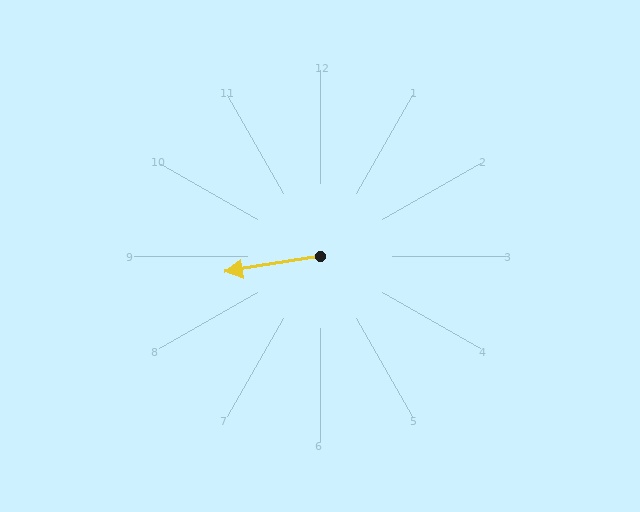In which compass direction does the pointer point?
West.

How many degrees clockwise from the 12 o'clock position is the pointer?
Approximately 261 degrees.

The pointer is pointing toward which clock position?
Roughly 9 o'clock.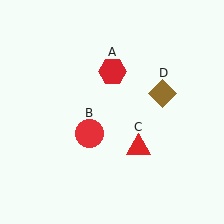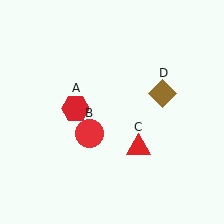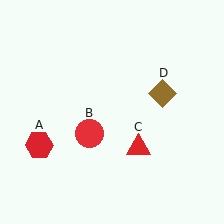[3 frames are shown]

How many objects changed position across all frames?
1 object changed position: red hexagon (object A).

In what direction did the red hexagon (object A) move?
The red hexagon (object A) moved down and to the left.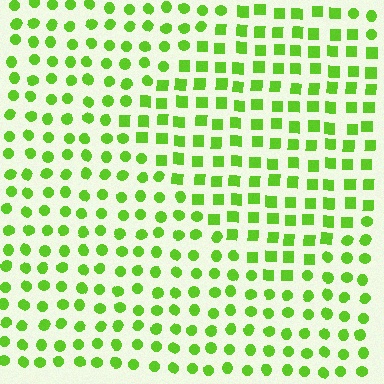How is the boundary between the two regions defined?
The boundary is defined by a change in element shape: squares inside vs. circles outside. All elements share the same color and spacing.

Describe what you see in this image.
The image is filled with small lime elements arranged in a uniform grid. A diamond-shaped region contains squares, while the surrounding area contains circles. The boundary is defined purely by the change in element shape.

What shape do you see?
I see a diamond.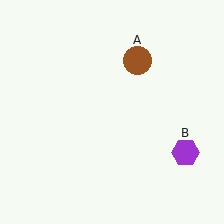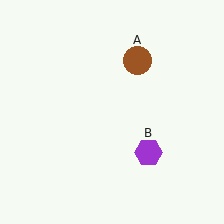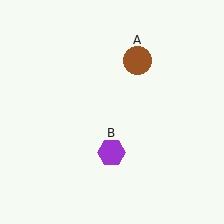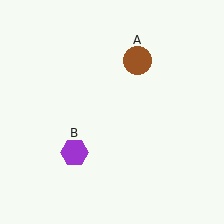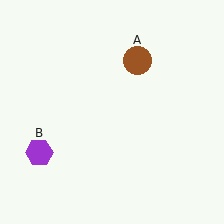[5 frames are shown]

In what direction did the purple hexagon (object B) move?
The purple hexagon (object B) moved left.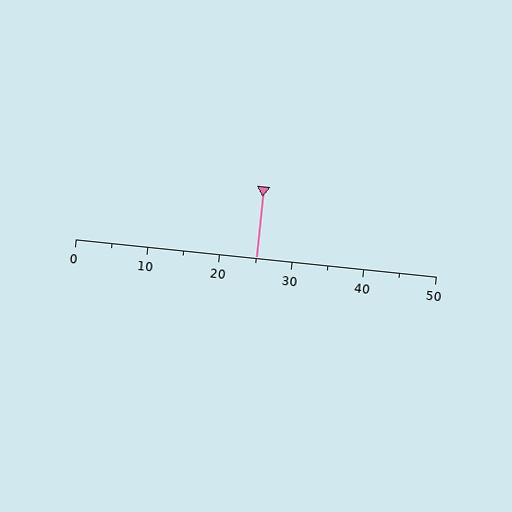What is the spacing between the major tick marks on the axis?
The major ticks are spaced 10 apart.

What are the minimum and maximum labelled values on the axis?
The axis runs from 0 to 50.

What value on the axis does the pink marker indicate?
The marker indicates approximately 25.